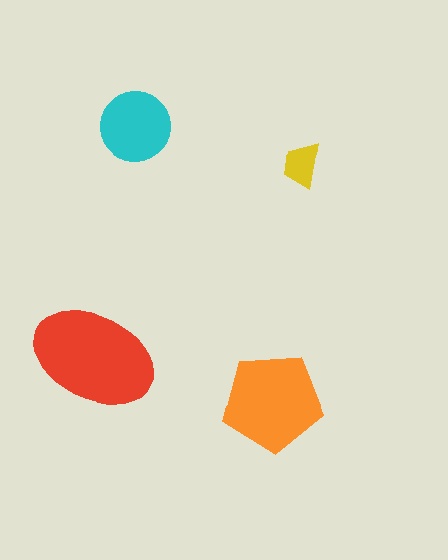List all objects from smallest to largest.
The yellow trapezoid, the cyan circle, the orange pentagon, the red ellipse.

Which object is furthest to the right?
The yellow trapezoid is rightmost.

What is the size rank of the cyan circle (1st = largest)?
3rd.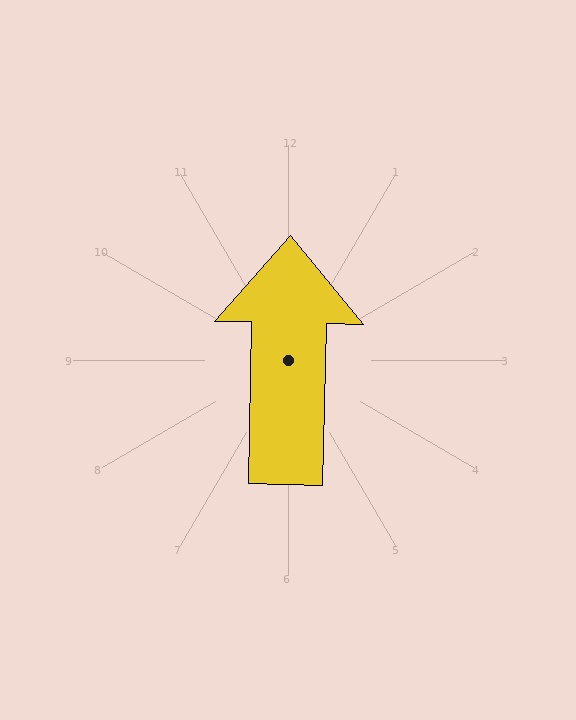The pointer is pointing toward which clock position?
Roughly 12 o'clock.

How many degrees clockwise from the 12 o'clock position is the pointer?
Approximately 1 degrees.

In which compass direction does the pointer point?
North.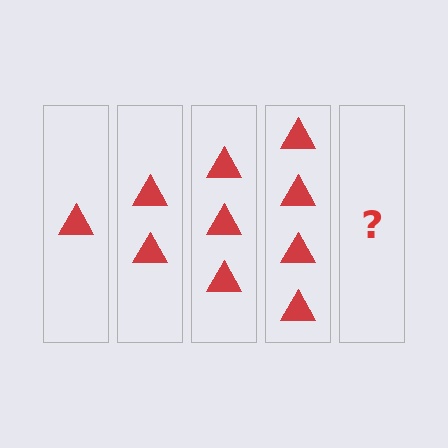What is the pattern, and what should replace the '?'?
The pattern is that each step adds one more triangle. The '?' should be 5 triangles.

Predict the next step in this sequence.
The next step is 5 triangles.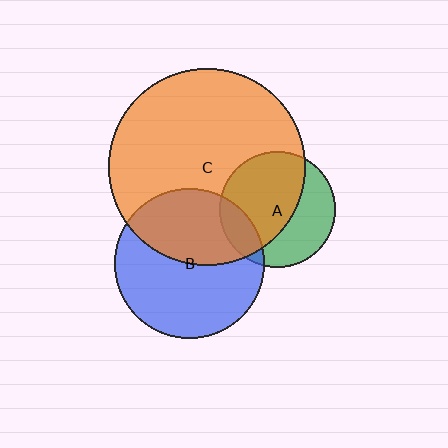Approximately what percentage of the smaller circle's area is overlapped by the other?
Approximately 60%.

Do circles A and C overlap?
Yes.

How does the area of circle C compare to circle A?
Approximately 2.9 times.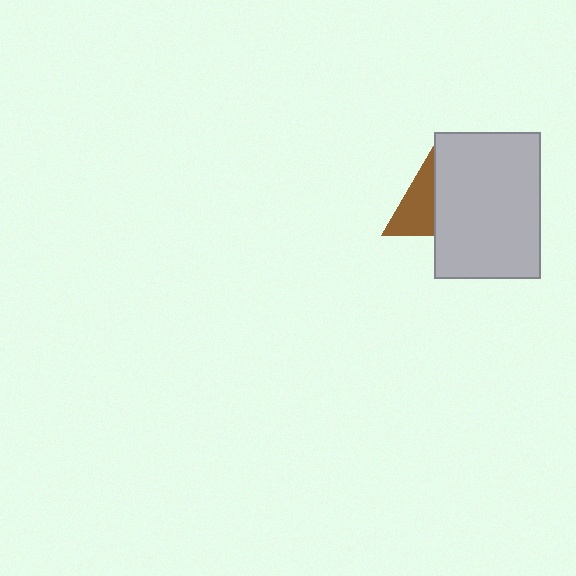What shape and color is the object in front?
The object in front is a light gray rectangle.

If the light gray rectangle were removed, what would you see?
You would see the complete brown triangle.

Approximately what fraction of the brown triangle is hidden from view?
Roughly 49% of the brown triangle is hidden behind the light gray rectangle.